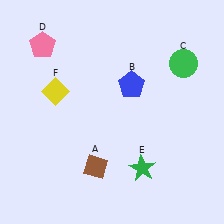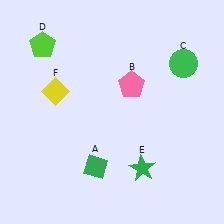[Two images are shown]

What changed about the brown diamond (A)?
In Image 1, A is brown. In Image 2, it changed to green.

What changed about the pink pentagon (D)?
In Image 1, D is pink. In Image 2, it changed to lime.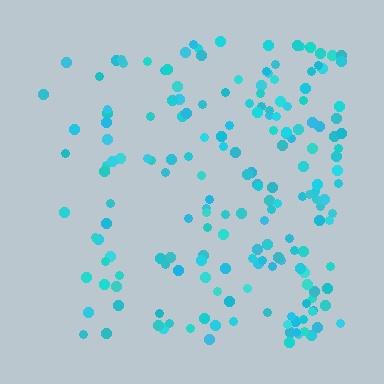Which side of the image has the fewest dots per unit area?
The left.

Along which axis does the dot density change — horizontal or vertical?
Horizontal.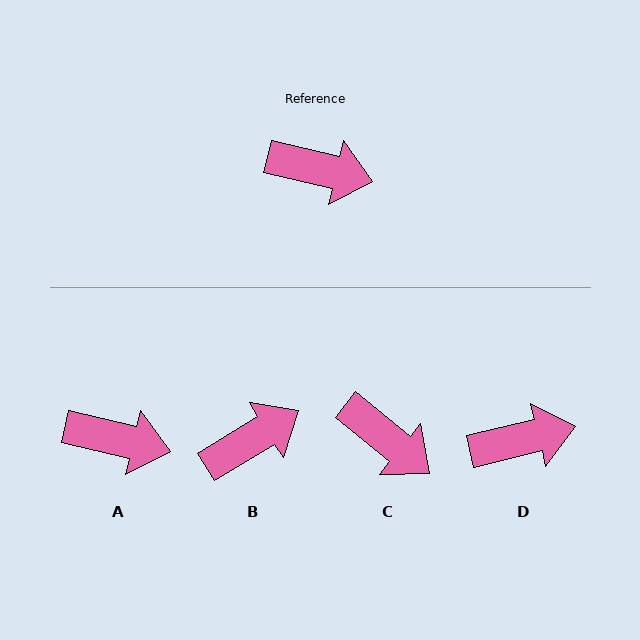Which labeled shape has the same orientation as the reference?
A.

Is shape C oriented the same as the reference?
No, it is off by about 26 degrees.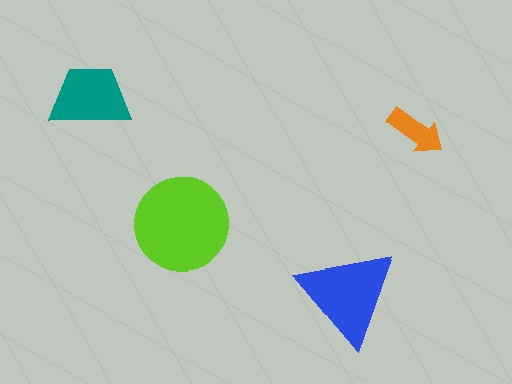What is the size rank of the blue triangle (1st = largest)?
2nd.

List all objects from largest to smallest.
The lime circle, the blue triangle, the teal trapezoid, the orange arrow.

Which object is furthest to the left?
The teal trapezoid is leftmost.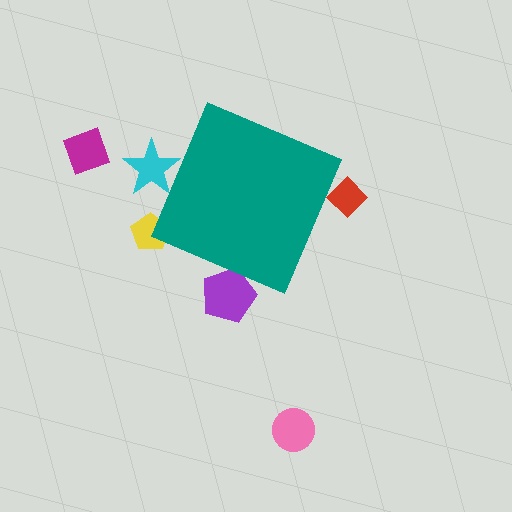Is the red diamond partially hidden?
Yes, the red diamond is partially hidden behind the teal diamond.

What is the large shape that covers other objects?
A teal diamond.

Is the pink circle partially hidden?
No, the pink circle is fully visible.